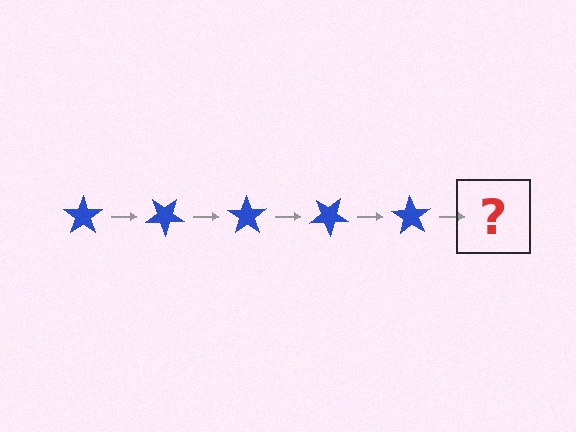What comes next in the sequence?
The next element should be a blue star rotated 175 degrees.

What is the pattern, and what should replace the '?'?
The pattern is that the star rotates 35 degrees each step. The '?' should be a blue star rotated 175 degrees.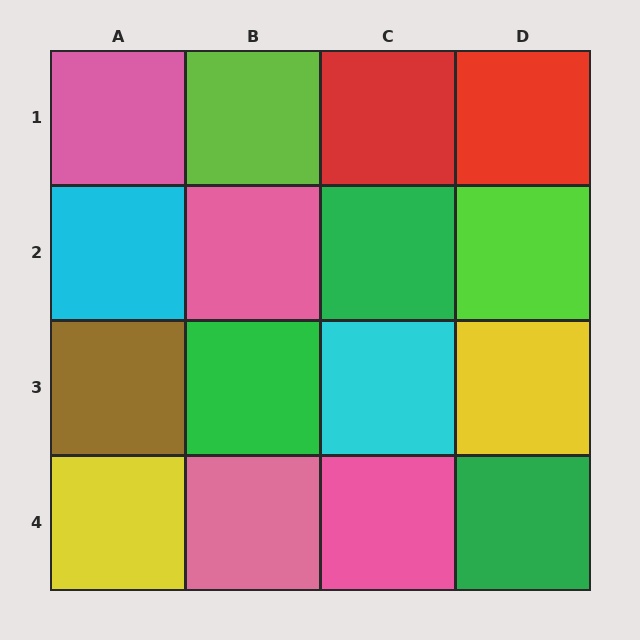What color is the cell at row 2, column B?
Pink.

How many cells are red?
2 cells are red.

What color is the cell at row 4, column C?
Pink.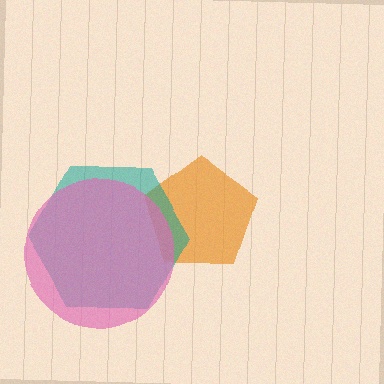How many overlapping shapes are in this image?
There are 3 overlapping shapes in the image.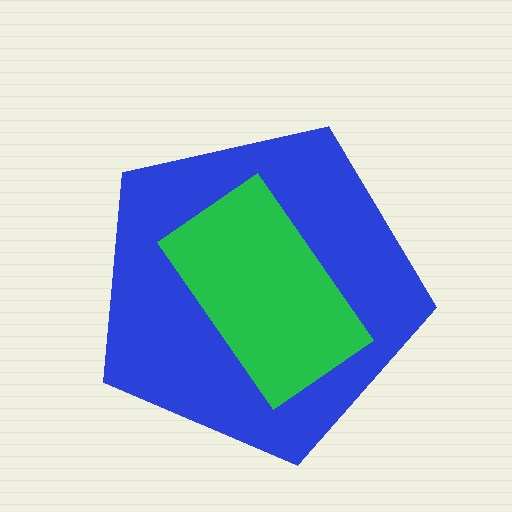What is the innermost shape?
The green rectangle.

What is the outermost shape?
The blue pentagon.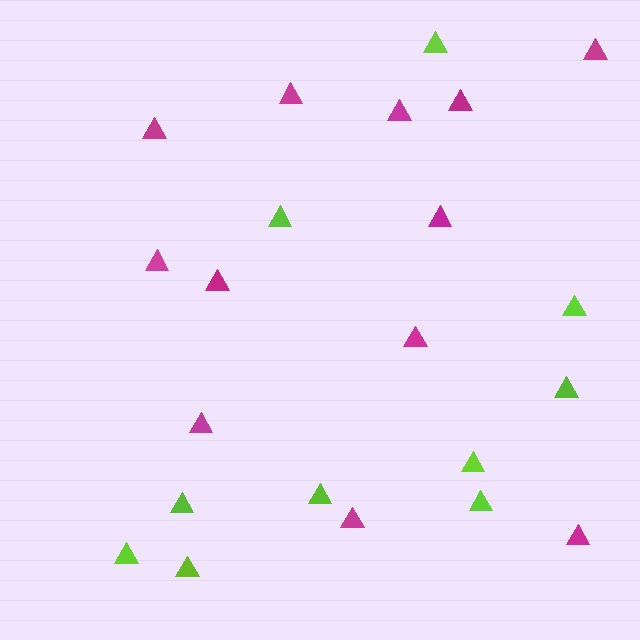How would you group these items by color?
There are 2 groups: one group of lime triangles (10) and one group of magenta triangles (12).